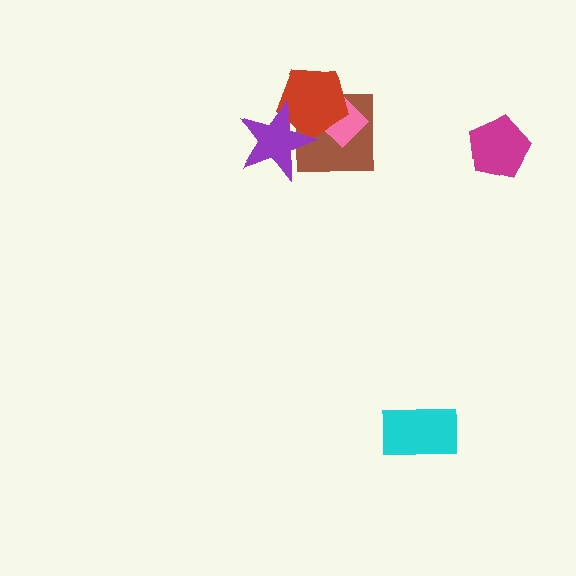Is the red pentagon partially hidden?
Yes, it is partially covered by another shape.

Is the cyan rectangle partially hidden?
No, no other shape covers it.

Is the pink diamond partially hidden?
Yes, it is partially covered by another shape.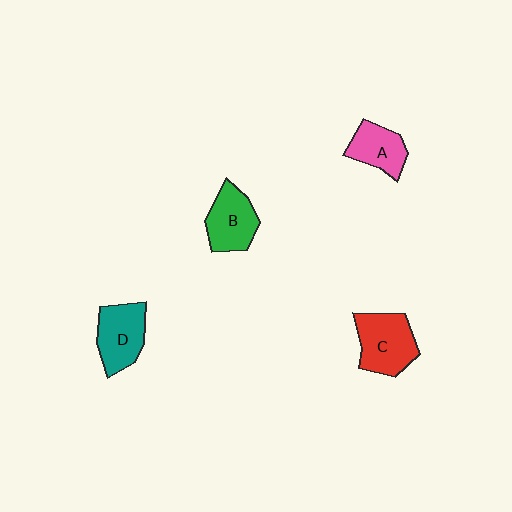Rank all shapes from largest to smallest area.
From largest to smallest: C (red), D (teal), B (green), A (pink).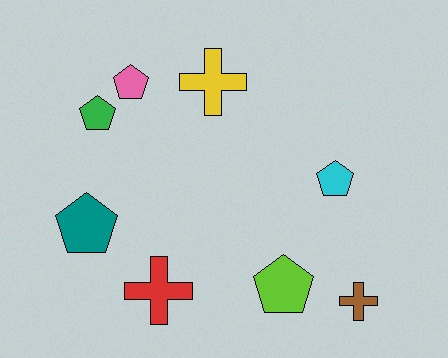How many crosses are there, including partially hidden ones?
There are 3 crosses.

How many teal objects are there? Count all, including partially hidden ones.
There is 1 teal object.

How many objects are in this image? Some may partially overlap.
There are 8 objects.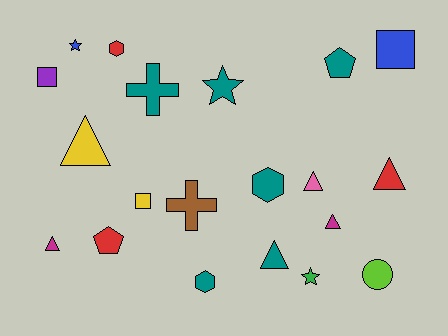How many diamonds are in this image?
There are no diamonds.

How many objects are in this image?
There are 20 objects.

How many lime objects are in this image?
There is 1 lime object.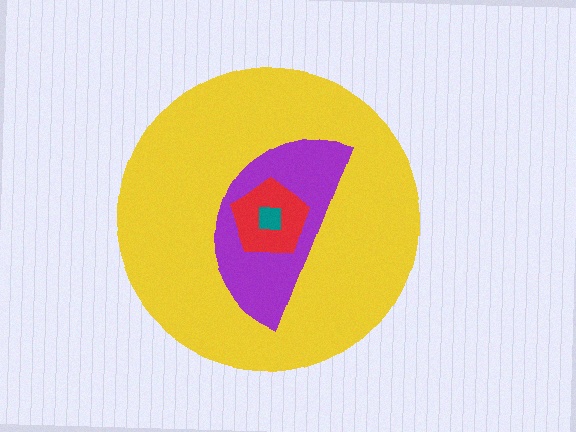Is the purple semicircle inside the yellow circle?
Yes.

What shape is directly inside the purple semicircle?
The red pentagon.